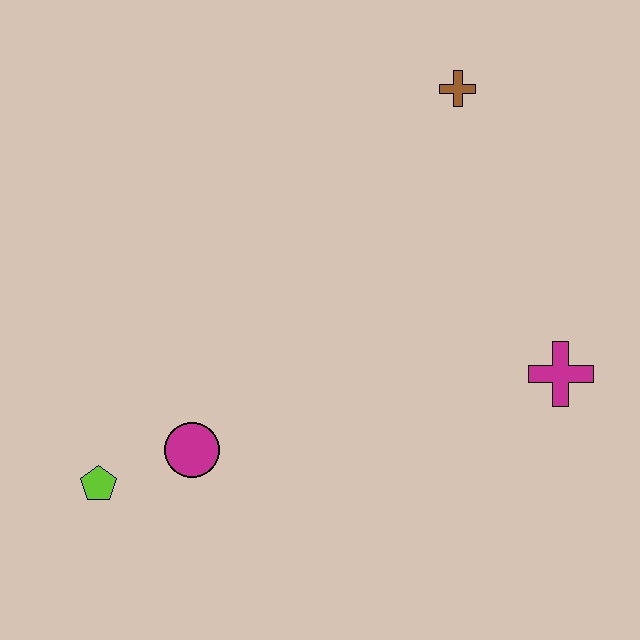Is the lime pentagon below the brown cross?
Yes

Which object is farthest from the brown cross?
The lime pentagon is farthest from the brown cross.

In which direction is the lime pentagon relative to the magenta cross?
The lime pentagon is to the left of the magenta cross.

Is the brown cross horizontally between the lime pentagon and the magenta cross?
Yes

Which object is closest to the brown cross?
The magenta cross is closest to the brown cross.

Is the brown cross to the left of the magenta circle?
No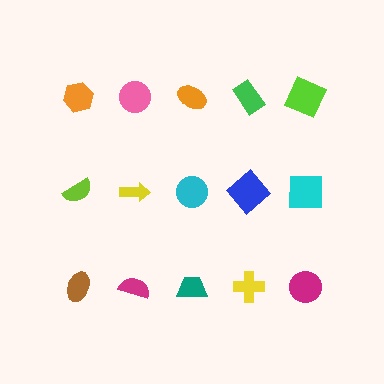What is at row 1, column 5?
A lime square.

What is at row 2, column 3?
A cyan circle.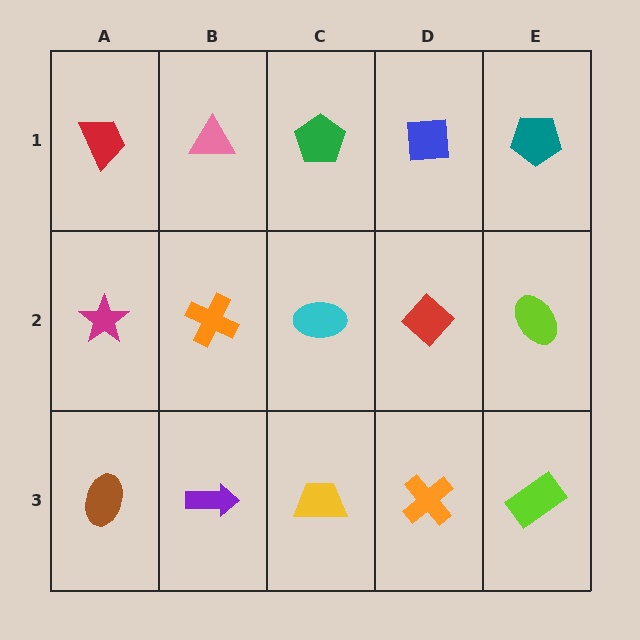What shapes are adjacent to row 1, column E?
A lime ellipse (row 2, column E), a blue square (row 1, column D).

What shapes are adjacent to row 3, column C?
A cyan ellipse (row 2, column C), a purple arrow (row 3, column B), an orange cross (row 3, column D).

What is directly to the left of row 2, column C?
An orange cross.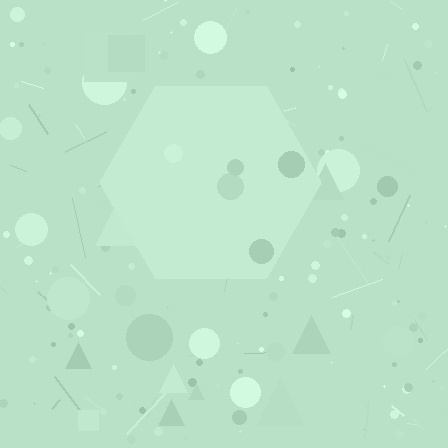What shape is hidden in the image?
A hexagon is hidden in the image.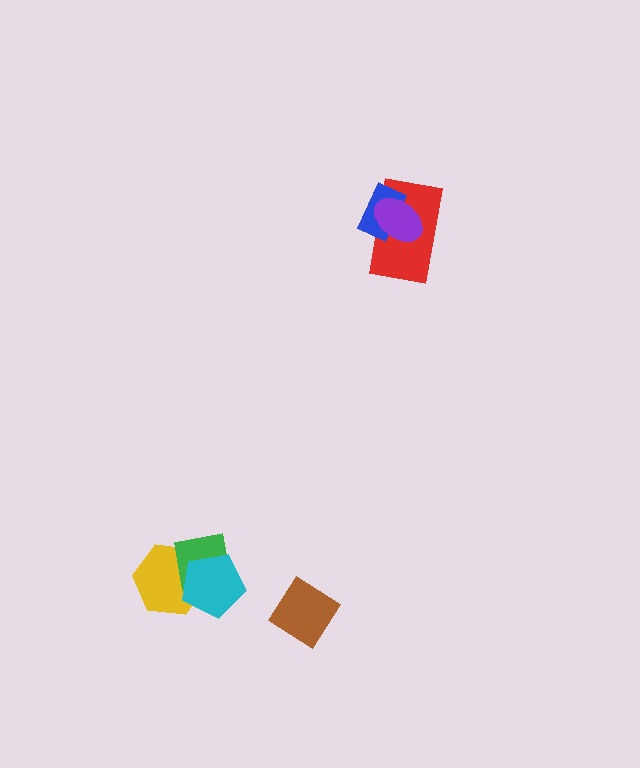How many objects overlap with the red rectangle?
2 objects overlap with the red rectangle.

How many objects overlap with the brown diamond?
0 objects overlap with the brown diamond.